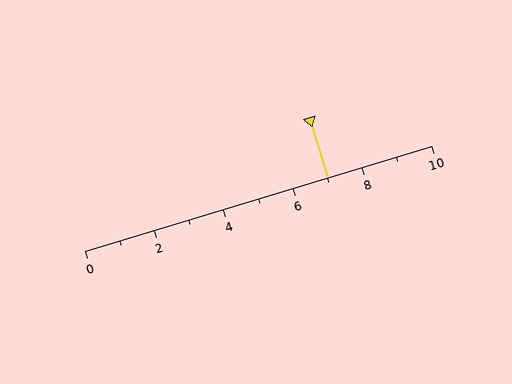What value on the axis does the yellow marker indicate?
The marker indicates approximately 7.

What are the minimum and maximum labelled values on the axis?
The axis runs from 0 to 10.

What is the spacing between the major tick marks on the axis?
The major ticks are spaced 2 apart.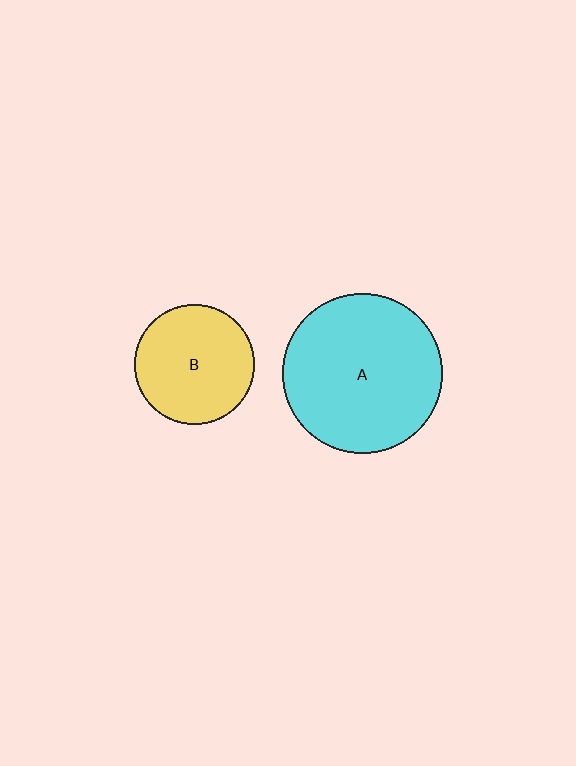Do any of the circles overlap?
No, none of the circles overlap.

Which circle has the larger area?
Circle A (cyan).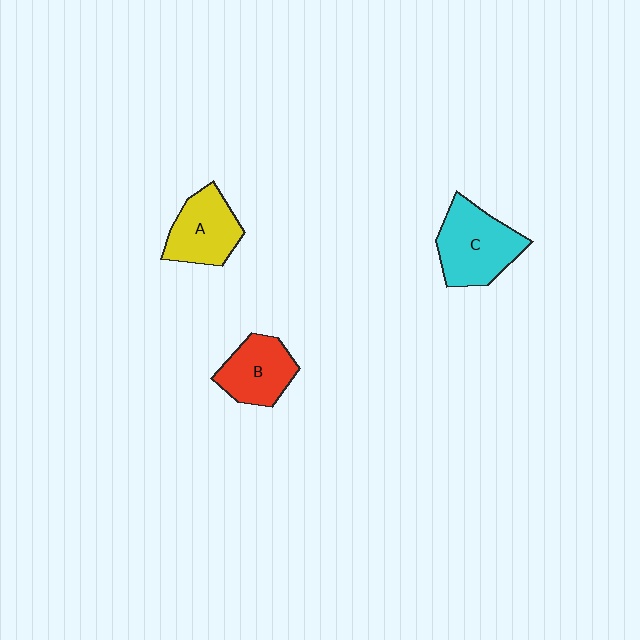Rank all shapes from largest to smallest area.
From largest to smallest: C (cyan), A (yellow), B (red).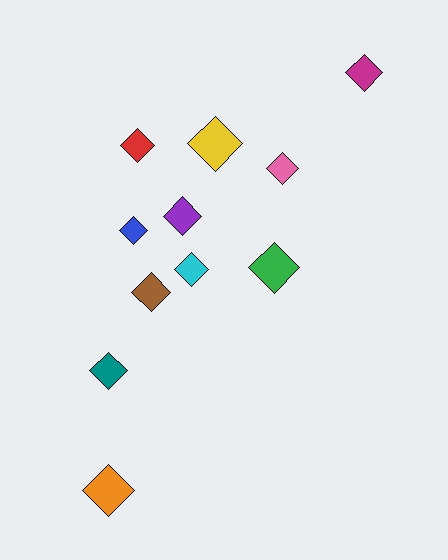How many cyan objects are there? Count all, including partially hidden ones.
There is 1 cyan object.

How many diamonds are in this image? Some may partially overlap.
There are 11 diamonds.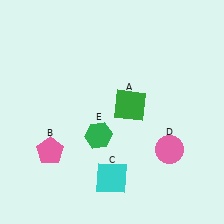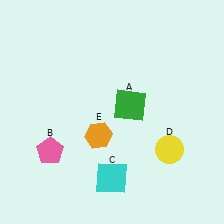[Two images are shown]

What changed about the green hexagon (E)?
In Image 1, E is green. In Image 2, it changed to orange.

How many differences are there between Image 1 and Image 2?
There are 2 differences between the two images.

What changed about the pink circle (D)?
In Image 1, D is pink. In Image 2, it changed to yellow.